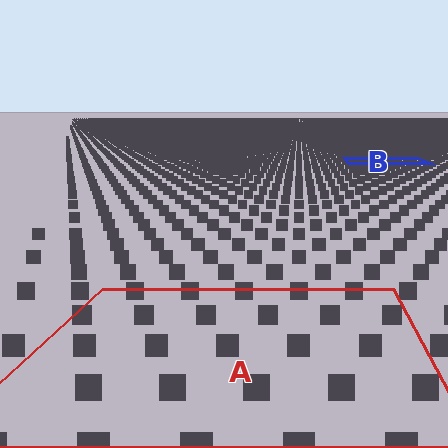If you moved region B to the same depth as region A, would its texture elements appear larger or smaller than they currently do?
They would appear larger. At a closer depth, the same texture elements are projected at a bigger on-screen size.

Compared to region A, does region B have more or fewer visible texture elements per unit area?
Region B has more texture elements per unit area — they are packed more densely because it is farther away.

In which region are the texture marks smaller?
The texture marks are smaller in region B, because it is farther away.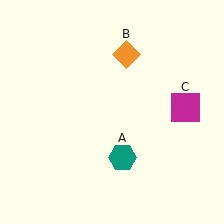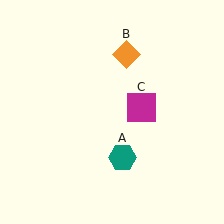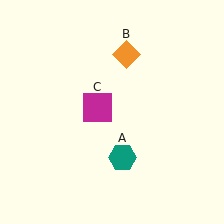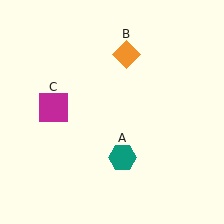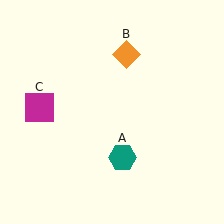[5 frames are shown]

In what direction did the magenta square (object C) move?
The magenta square (object C) moved left.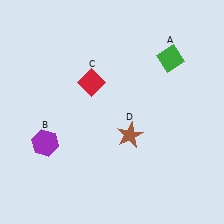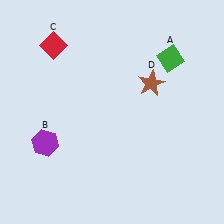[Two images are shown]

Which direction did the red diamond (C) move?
The red diamond (C) moved left.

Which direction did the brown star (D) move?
The brown star (D) moved up.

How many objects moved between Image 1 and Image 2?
2 objects moved between the two images.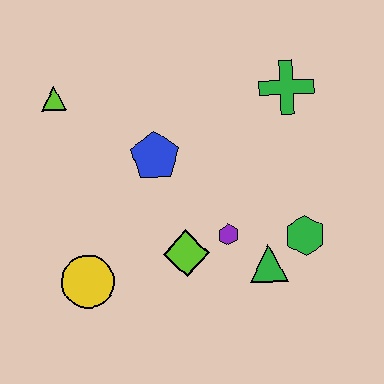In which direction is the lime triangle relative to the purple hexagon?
The lime triangle is to the left of the purple hexagon.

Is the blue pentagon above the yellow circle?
Yes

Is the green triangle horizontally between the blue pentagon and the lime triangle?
No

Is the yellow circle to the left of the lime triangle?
No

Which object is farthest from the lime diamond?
The lime triangle is farthest from the lime diamond.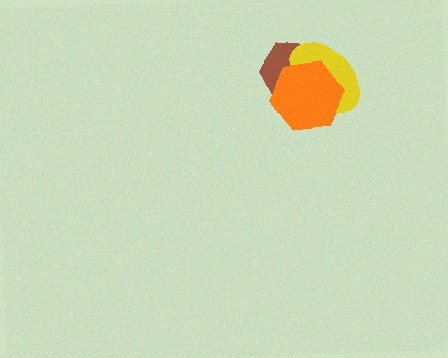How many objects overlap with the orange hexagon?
2 objects overlap with the orange hexagon.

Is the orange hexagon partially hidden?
No, no other shape covers it.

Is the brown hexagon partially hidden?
Yes, it is partially covered by another shape.